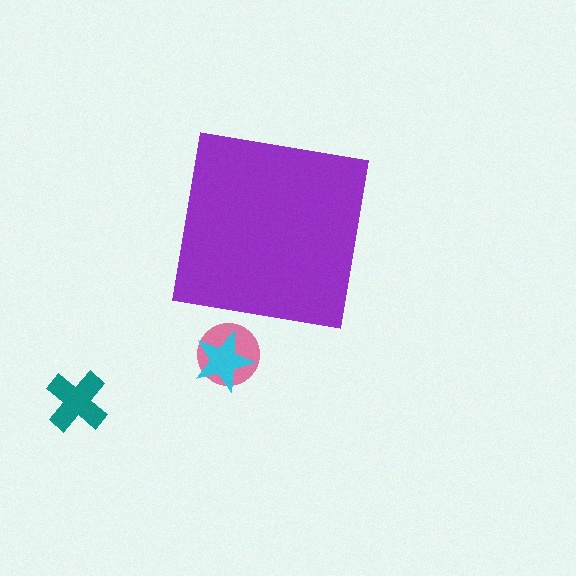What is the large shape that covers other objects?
A purple square.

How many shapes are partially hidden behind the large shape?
0 shapes are partially hidden.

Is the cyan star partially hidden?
No, the cyan star is fully visible.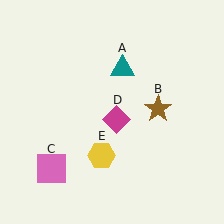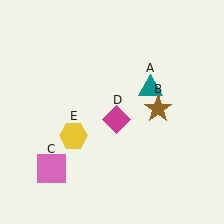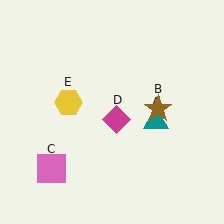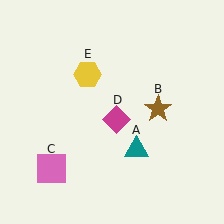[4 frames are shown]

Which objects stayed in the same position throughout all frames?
Brown star (object B) and pink square (object C) and magenta diamond (object D) remained stationary.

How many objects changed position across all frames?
2 objects changed position: teal triangle (object A), yellow hexagon (object E).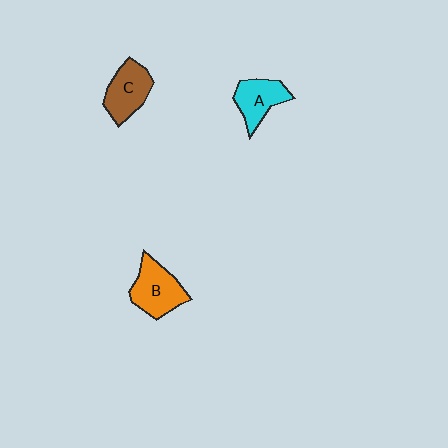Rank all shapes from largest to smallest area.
From largest to smallest: B (orange), C (brown), A (cyan).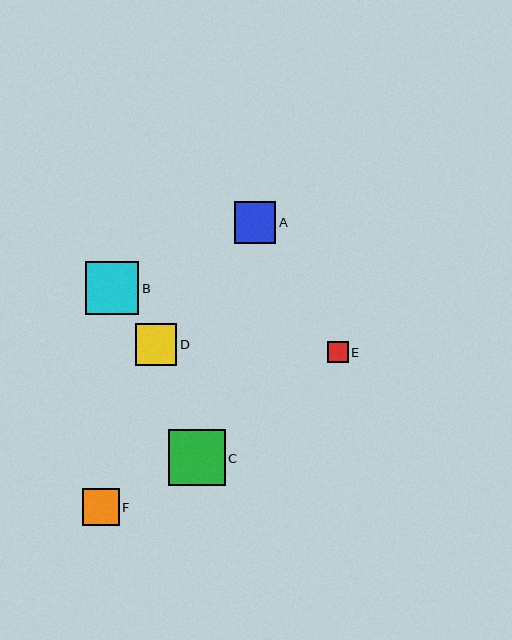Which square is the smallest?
Square E is the smallest with a size of approximately 21 pixels.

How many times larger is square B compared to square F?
Square B is approximately 1.4 times the size of square F.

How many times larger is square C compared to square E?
Square C is approximately 2.7 times the size of square E.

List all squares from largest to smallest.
From largest to smallest: C, B, A, D, F, E.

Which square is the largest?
Square C is the largest with a size of approximately 56 pixels.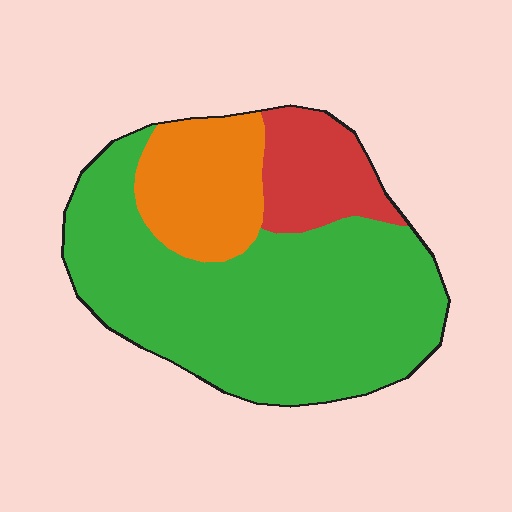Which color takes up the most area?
Green, at roughly 65%.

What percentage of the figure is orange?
Orange takes up less than a quarter of the figure.